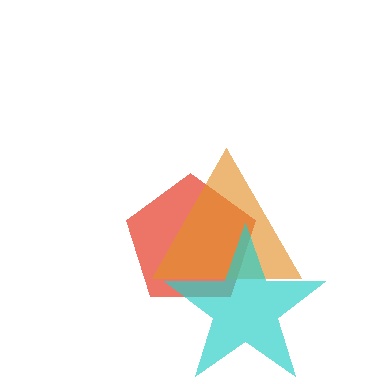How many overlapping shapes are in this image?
There are 3 overlapping shapes in the image.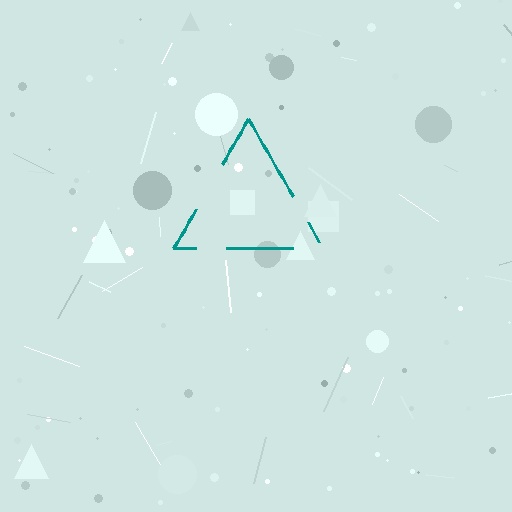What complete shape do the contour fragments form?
The contour fragments form a triangle.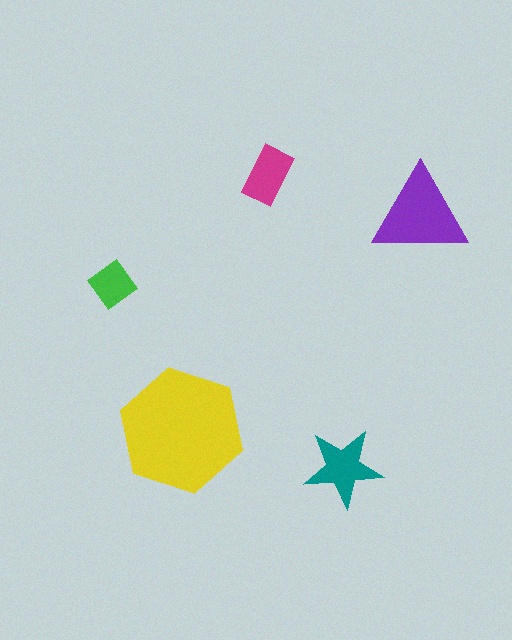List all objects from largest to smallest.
The yellow hexagon, the purple triangle, the teal star, the magenta rectangle, the green diamond.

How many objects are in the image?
There are 5 objects in the image.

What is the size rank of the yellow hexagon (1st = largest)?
1st.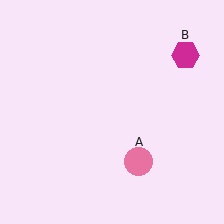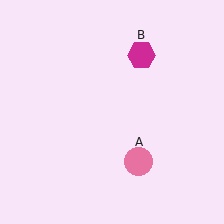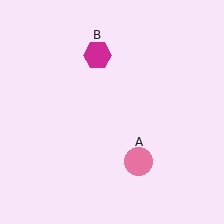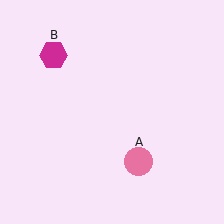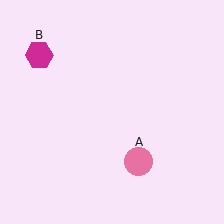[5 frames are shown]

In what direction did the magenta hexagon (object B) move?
The magenta hexagon (object B) moved left.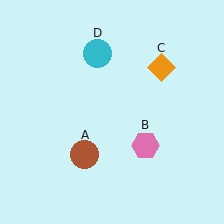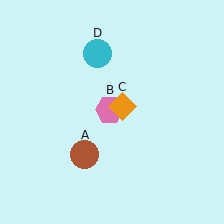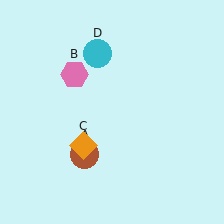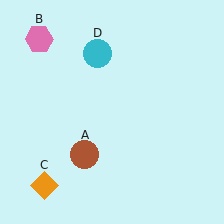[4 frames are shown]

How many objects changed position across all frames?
2 objects changed position: pink hexagon (object B), orange diamond (object C).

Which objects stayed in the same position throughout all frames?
Brown circle (object A) and cyan circle (object D) remained stationary.